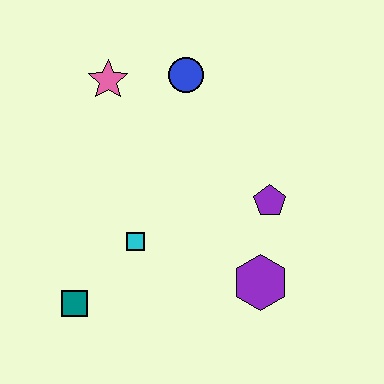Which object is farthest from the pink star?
The purple hexagon is farthest from the pink star.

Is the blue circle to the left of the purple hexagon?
Yes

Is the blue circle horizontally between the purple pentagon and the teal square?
Yes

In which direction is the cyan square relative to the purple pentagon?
The cyan square is to the left of the purple pentagon.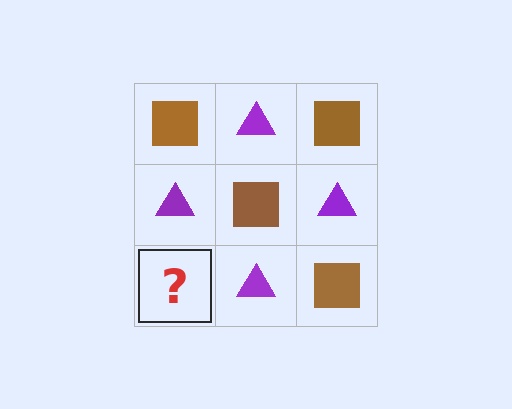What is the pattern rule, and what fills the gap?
The rule is that it alternates brown square and purple triangle in a checkerboard pattern. The gap should be filled with a brown square.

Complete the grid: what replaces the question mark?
The question mark should be replaced with a brown square.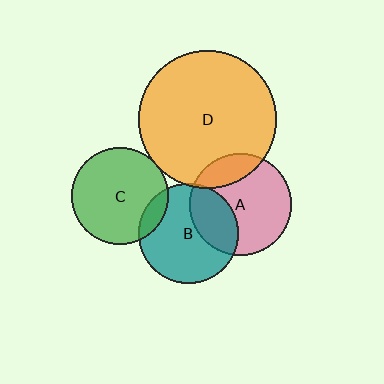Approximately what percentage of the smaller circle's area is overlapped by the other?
Approximately 20%.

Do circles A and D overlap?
Yes.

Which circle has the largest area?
Circle D (orange).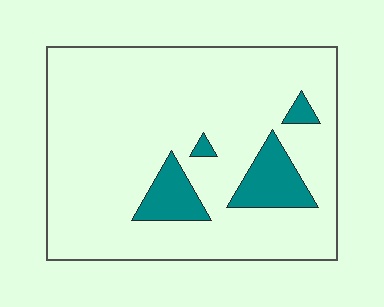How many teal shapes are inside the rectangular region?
4.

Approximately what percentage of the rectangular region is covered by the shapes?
Approximately 10%.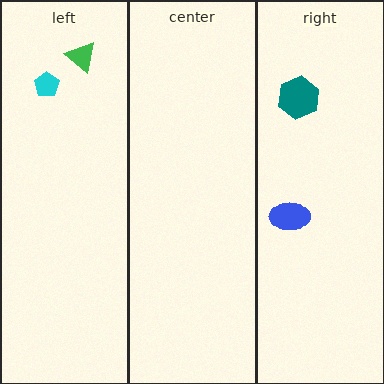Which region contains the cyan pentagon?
The left region.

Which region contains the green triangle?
The left region.